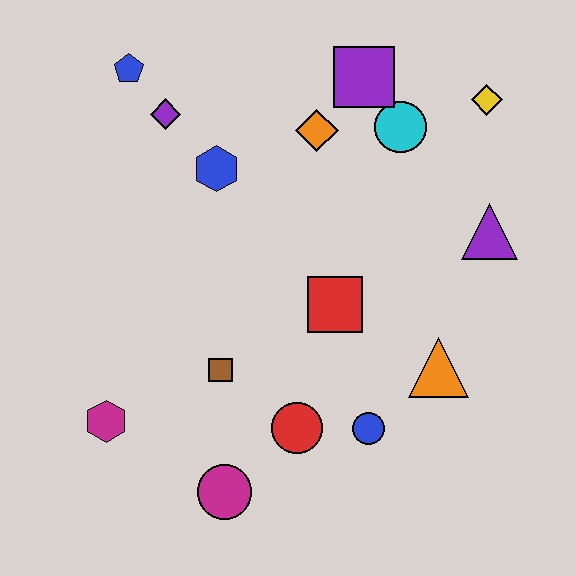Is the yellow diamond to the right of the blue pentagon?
Yes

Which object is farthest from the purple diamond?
The magenta circle is farthest from the purple diamond.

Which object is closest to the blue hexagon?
The purple diamond is closest to the blue hexagon.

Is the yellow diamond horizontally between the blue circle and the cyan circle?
No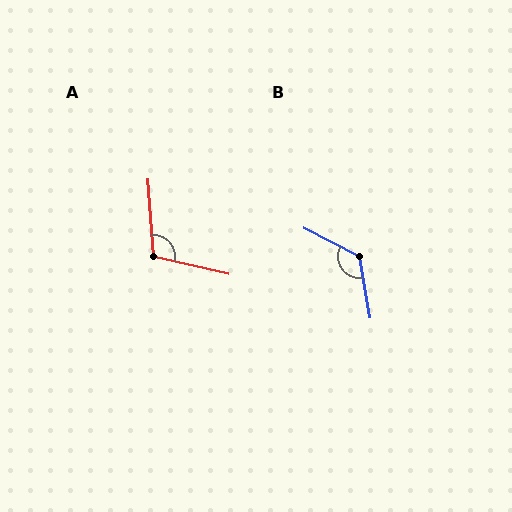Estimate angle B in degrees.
Approximately 126 degrees.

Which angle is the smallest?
A, at approximately 107 degrees.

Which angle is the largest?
B, at approximately 126 degrees.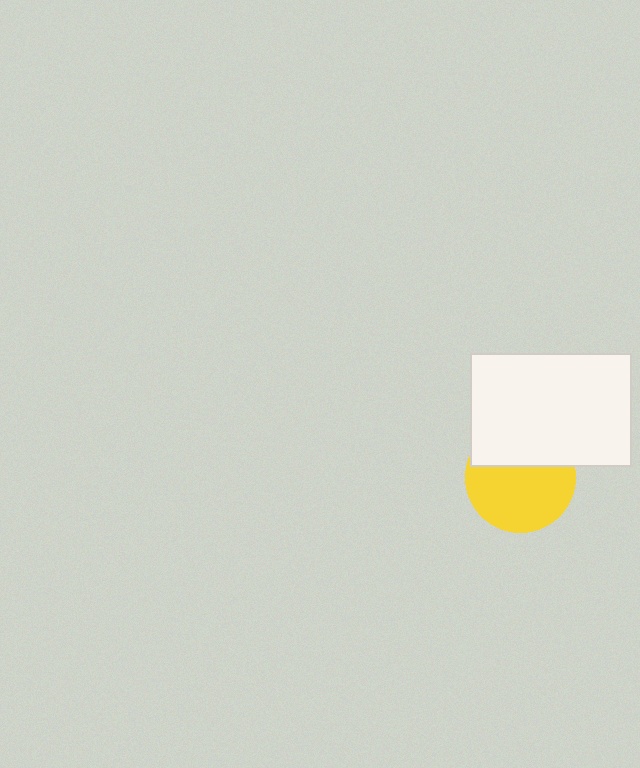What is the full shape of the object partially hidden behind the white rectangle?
The partially hidden object is a yellow circle.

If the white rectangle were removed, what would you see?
You would see the complete yellow circle.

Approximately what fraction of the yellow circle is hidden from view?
Roughly 38% of the yellow circle is hidden behind the white rectangle.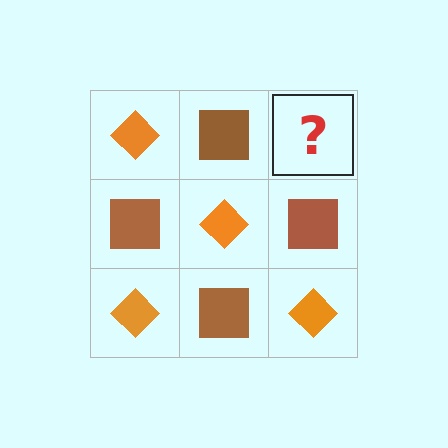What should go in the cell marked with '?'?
The missing cell should contain an orange diamond.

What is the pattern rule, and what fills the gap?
The rule is that it alternates orange diamond and brown square in a checkerboard pattern. The gap should be filled with an orange diamond.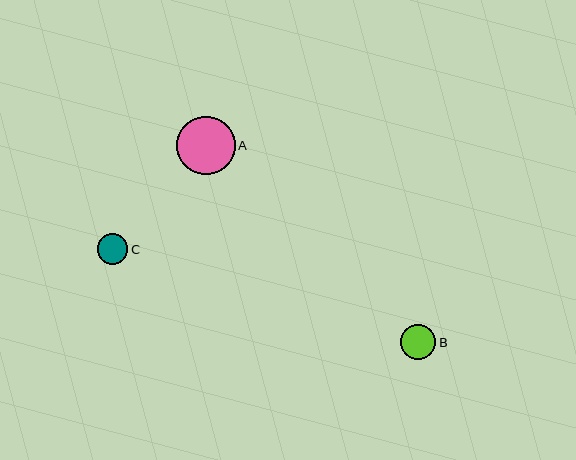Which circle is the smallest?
Circle C is the smallest with a size of approximately 30 pixels.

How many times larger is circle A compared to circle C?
Circle A is approximately 1.9 times the size of circle C.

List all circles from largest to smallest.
From largest to smallest: A, B, C.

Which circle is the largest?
Circle A is the largest with a size of approximately 58 pixels.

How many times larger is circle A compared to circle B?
Circle A is approximately 1.6 times the size of circle B.